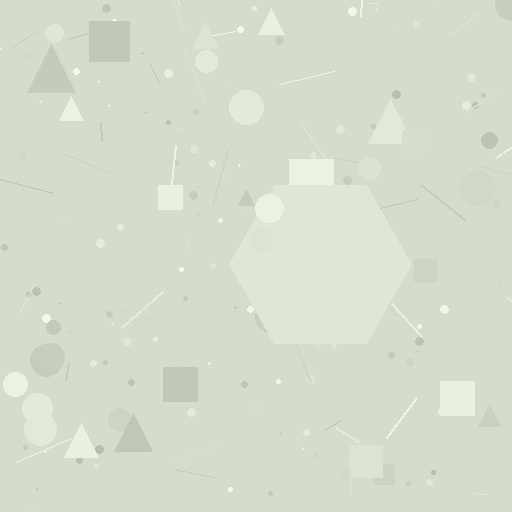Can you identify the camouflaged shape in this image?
The camouflaged shape is a hexagon.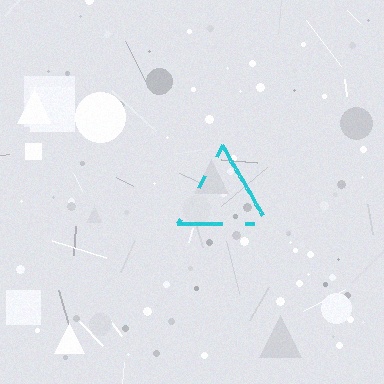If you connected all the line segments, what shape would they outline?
They would outline a triangle.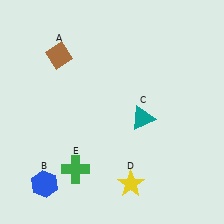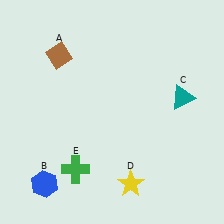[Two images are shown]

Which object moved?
The teal triangle (C) moved right.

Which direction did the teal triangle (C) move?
The teal triangle (C) moved right.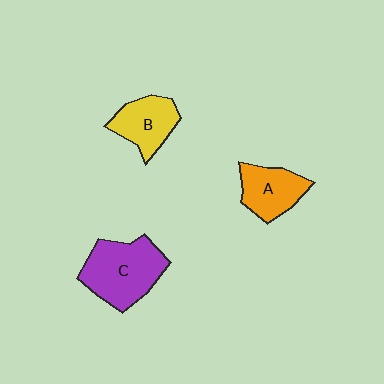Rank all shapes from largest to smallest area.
From largest to smallest: C (purple), A (orange), B (yellow).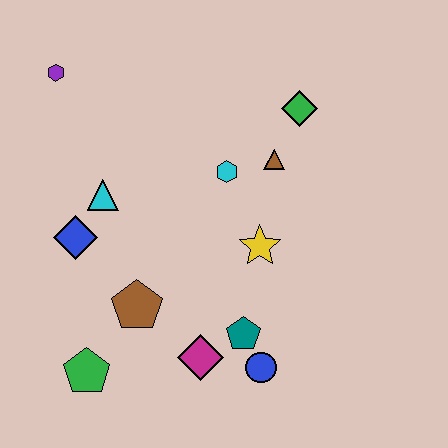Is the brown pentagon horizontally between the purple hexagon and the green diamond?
Yes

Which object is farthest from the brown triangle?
The green pentagon is farthest from the brown triangle.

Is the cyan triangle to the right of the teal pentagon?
No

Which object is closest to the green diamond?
The brown triangle is closest to the green diamond.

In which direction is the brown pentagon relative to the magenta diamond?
The brown pentagon is to the left of the magenta diamond.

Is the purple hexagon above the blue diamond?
Yes